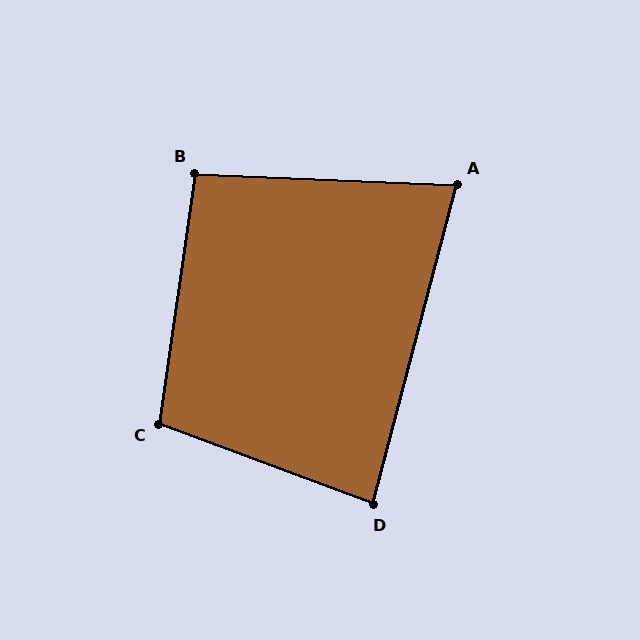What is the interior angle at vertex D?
Approximately 84 degrees (acute).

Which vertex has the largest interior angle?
C, at approximately 102 degrees.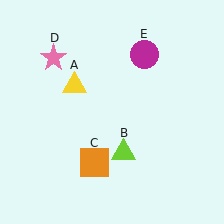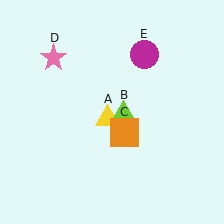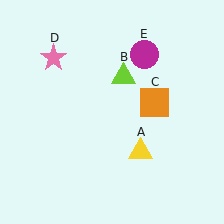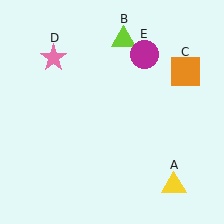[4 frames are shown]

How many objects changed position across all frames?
3 objects changed position: yellow triangle (object A), lime triangle (object B), orange square (object C).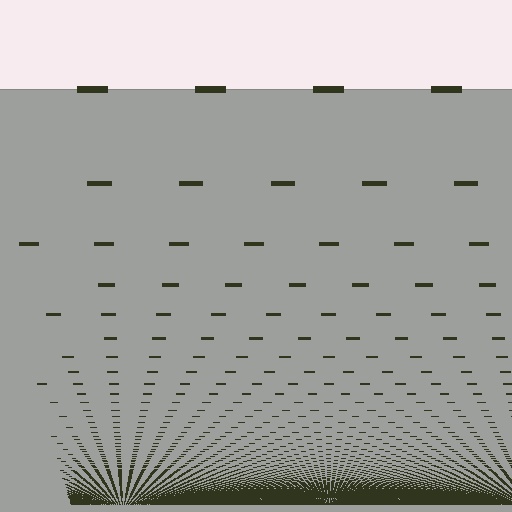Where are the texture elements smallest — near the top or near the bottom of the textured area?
Near the bottom.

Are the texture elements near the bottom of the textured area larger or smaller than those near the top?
Smaller. The gradient is inverted — elements near the bottom are smaller and denser.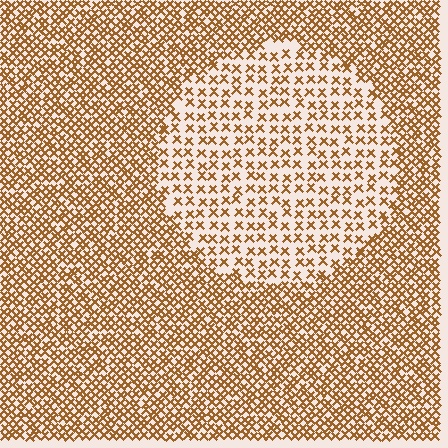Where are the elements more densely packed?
The elements are more densely packed outside the circle boundary.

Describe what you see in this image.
The image contains small brown elements arranged at two different densities. A circle-shaped region is visible where the elements are less densely packed than the surrounding area.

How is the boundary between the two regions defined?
The boundary is defined by a change in element density (approximately 2.2x ratio). All elements are the same color, size, and shape.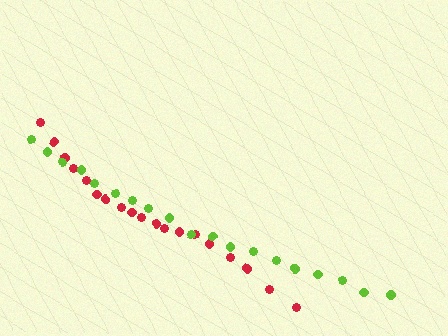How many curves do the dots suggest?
There are 2 distinct paths.